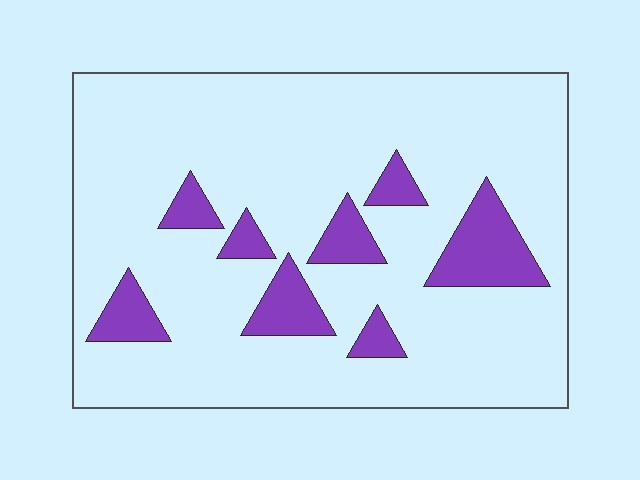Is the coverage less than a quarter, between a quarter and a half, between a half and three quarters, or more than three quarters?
Less than a quarter.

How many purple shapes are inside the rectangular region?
8.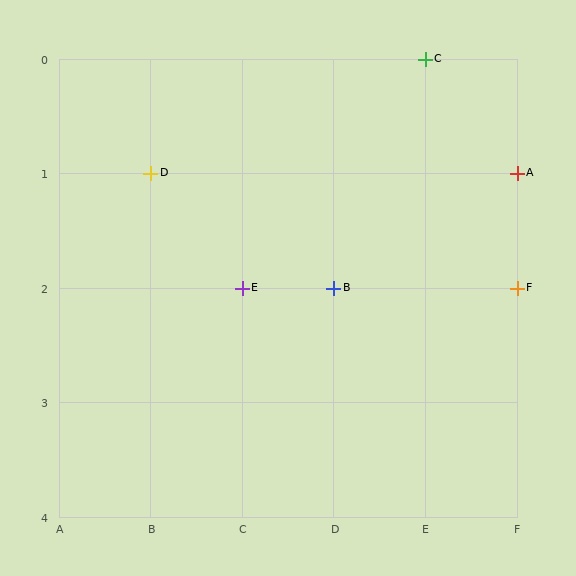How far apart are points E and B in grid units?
Points E and B are 1 column apart.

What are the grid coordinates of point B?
Point B is at grid coordinates (D, 2).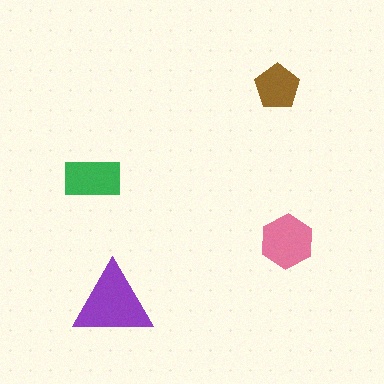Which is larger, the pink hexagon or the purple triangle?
The purple triangle.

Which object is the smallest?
The brown pentagon.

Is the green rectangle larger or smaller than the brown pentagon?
Larger.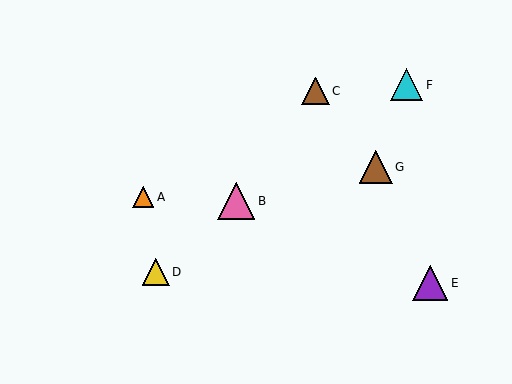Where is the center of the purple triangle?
The center of the purple triangle is at (430, 283).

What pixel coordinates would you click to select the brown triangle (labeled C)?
Click at (316, 91) to select the brown triangle C.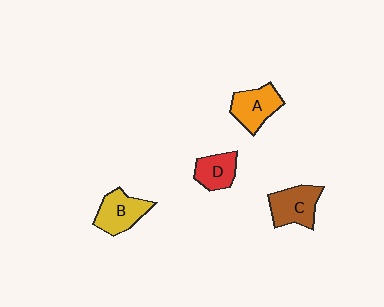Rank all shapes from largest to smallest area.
From largest to smallest: C (brown), B (yellow), A (orange), D (red).